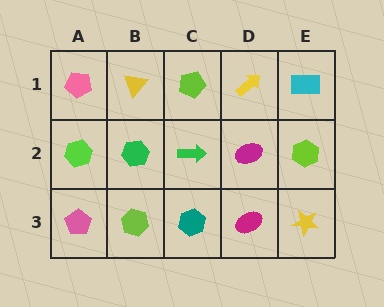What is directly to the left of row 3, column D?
A teal hexagon.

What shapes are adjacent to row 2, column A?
A pink pentagon (row 1, column A), a pink pentagon (row 3, column A), a green hexagon (row 2, column B).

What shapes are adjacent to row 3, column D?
A magenta ellipse (row 2, column D), a teal hexagon (row 3, column C), a yellow star (row 3, column E).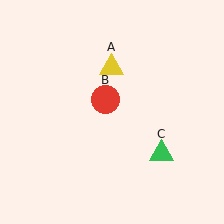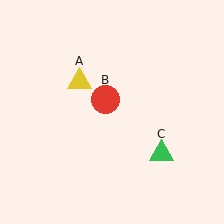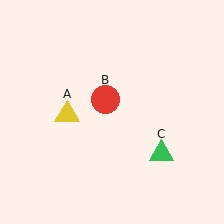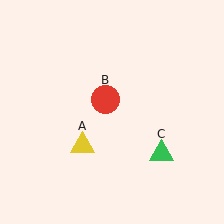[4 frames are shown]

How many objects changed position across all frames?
1 object changed position: yellow triangle (object A).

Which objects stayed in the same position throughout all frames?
Red circle (object B) and green triangle (object C) remained stationary.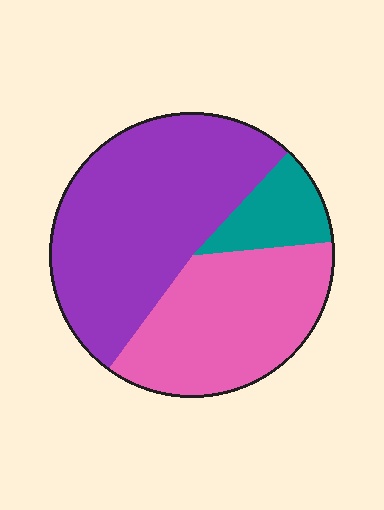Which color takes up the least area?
Teal, at roughly 10%.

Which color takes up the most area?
Purple, at roughly 50%.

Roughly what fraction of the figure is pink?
Pink covers 36% of the figure.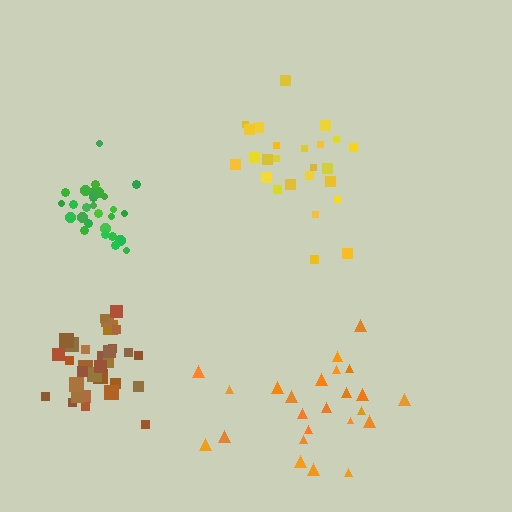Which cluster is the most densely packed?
Green.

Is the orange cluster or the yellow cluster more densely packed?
Yellow.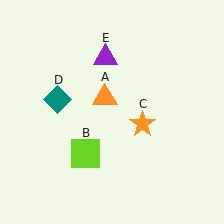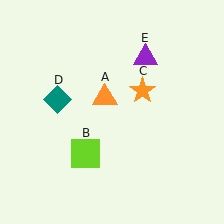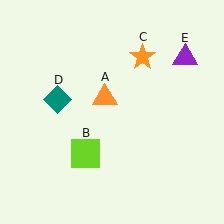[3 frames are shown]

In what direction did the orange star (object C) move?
The orange star (object C) moved up.